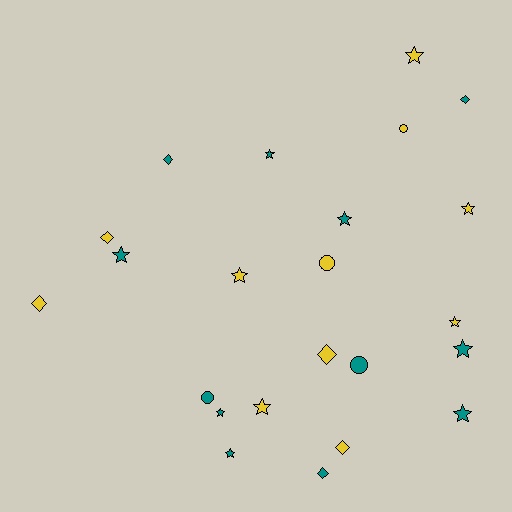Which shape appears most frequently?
Star, with 12 objects.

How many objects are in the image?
There are 23 objects.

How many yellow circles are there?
There are 2 yellow circles.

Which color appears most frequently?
Teal, with 12 objects.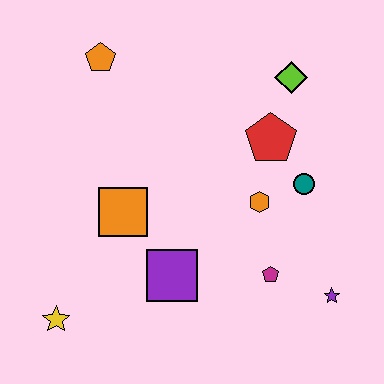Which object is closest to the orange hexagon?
The teal circle is closest to the orange hexagon.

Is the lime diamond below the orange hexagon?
No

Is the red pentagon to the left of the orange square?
No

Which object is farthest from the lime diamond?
The yellow star is farthest from the lime diamond.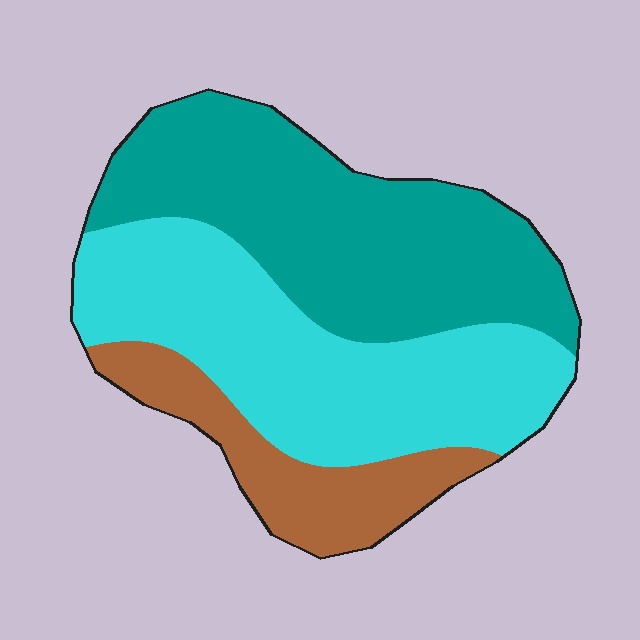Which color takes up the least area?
Brown, at roughly 15%.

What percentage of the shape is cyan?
Cyan takes up about two fifths (2/5) of the shape.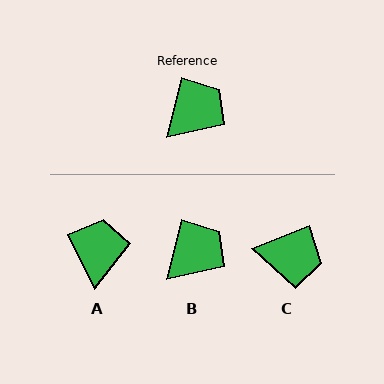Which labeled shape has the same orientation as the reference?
B.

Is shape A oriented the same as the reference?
No, it is off by about 40 degrees.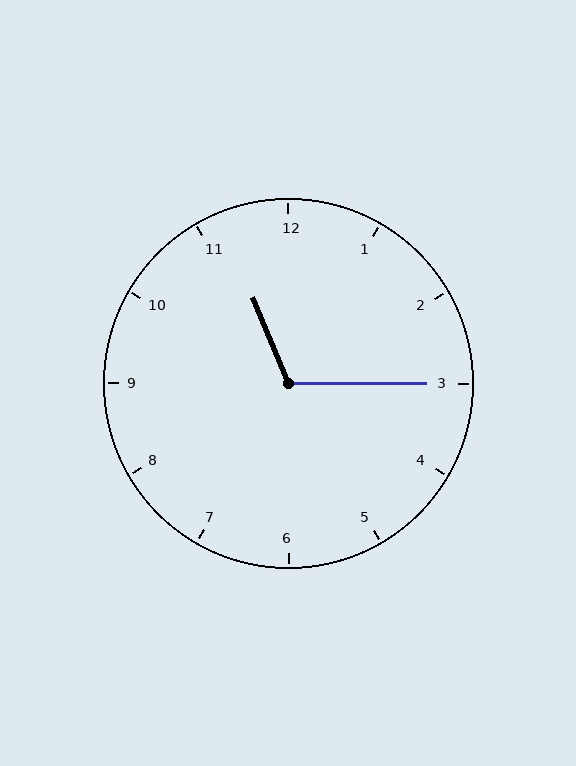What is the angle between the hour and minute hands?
Approximately 112 degrees.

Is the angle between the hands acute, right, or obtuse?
It is obtuse.